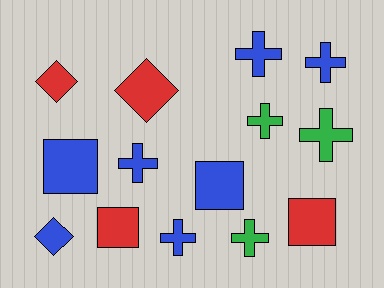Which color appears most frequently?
Blue, with 7 objects.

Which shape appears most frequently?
Cross, with 7 objects.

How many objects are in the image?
There are 14 objects.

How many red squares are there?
There are 2 red squares.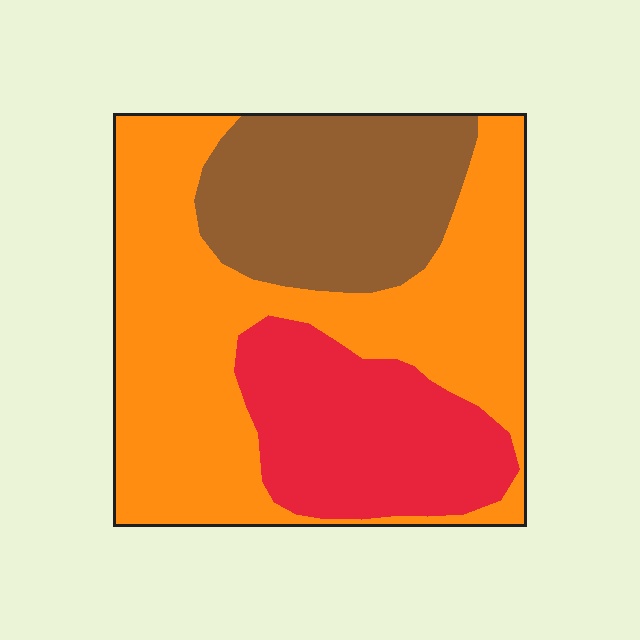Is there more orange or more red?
Orange.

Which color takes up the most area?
Orange, at roughly 50%.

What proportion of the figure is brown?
Brown takes up about one quarter (1/4) of the figure.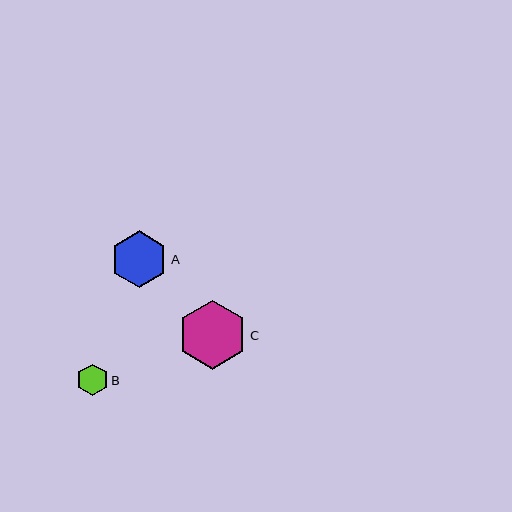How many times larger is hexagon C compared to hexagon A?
Hexagon C is approximately 1.2 times the size of hexagon A.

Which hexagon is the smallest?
Hexagon B is the smallest with a size of approximately 32 pixels.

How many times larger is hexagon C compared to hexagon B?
Hexagon C is approximately 2.2 times the size of hexagon B.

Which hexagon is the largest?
Hexagon C is the largest with a size of approximately 69 pixels.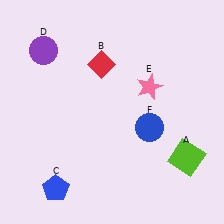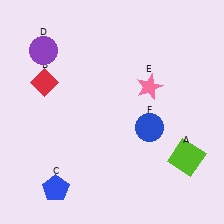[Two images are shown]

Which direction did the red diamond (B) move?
The red diamond (B) moved left.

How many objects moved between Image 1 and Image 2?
1 object moved between the two images.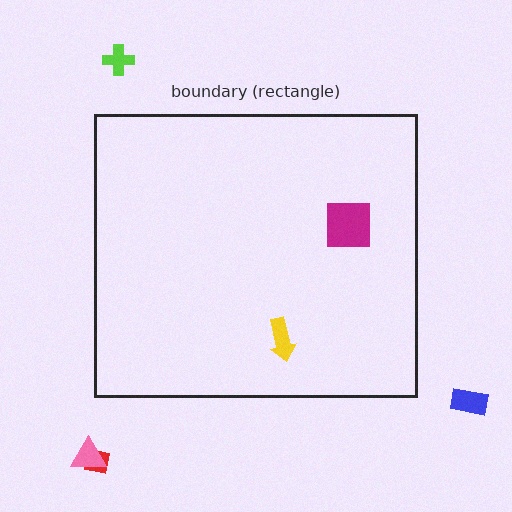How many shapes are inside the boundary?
2 inside, 4 outside.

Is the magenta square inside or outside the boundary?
Inside.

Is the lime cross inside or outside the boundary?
Outside.